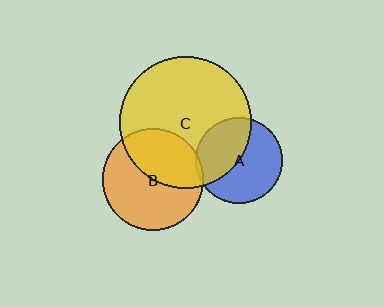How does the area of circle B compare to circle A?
Approximately 1.4 times.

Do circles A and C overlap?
Yes.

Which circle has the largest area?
Circle C (yellow).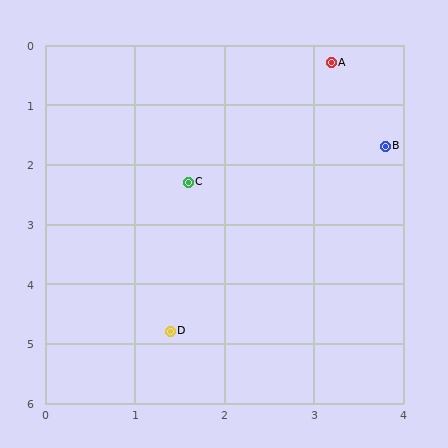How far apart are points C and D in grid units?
Points C and D are about 2.5 grid units apart.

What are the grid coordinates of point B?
Point B is at approximately (3.8, 1.7).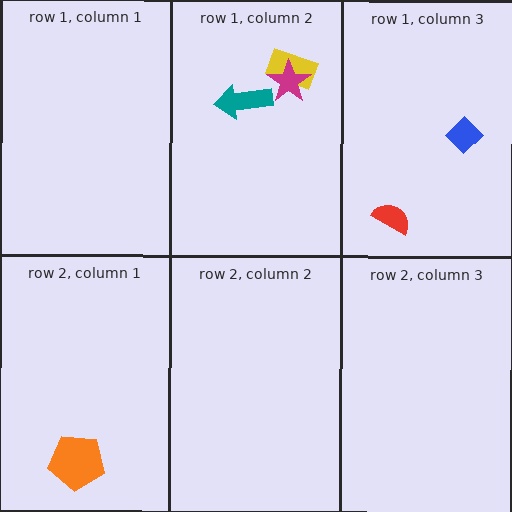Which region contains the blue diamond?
The row 1, column 3 region.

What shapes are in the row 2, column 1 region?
The orange pentagon.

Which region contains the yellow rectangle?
The row 1, column 2 region.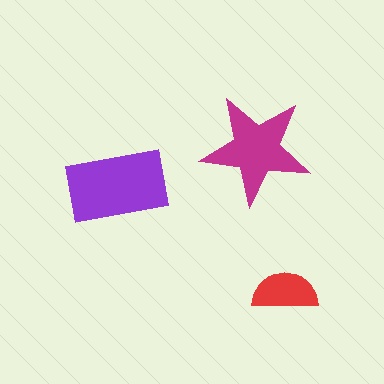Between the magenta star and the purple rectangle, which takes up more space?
The purple rectangle.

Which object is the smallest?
The red semicircle.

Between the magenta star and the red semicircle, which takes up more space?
The magenta star.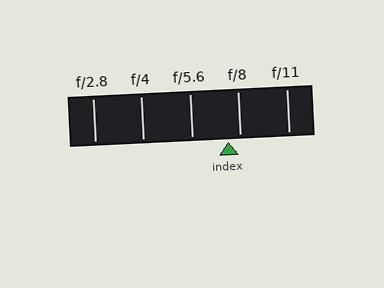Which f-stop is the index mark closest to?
The index mark is closest to f/8.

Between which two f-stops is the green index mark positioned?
The index mark is between f/5.6 and f/8.